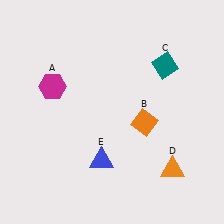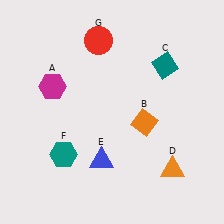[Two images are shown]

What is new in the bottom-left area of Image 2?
A teal hexagon (F) was added in the bottom-left area of Image 2.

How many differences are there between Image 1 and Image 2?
There are 2 differences between the two images.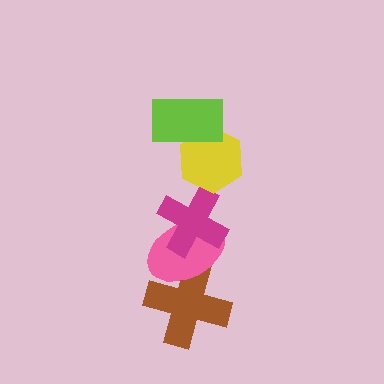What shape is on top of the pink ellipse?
The magenta cross is on top of the pink ellipse.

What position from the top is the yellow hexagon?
The yellow hexagon is 2nd from the top.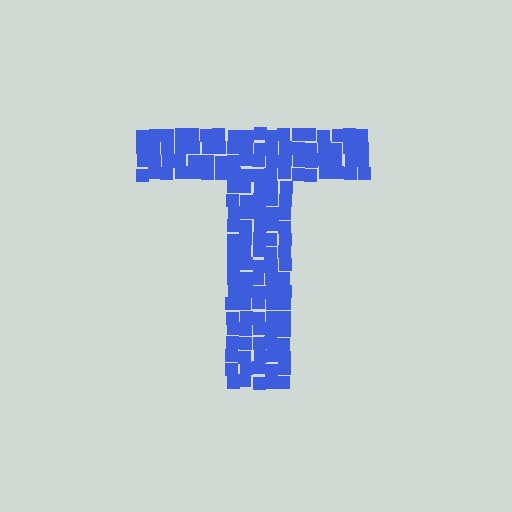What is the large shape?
The large shape is the letter T.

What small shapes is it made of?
It is made of small squares.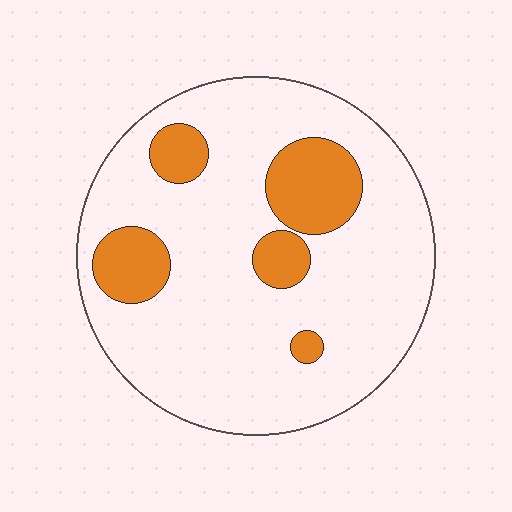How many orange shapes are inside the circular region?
5.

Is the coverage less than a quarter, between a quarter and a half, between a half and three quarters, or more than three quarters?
Less than a quarter.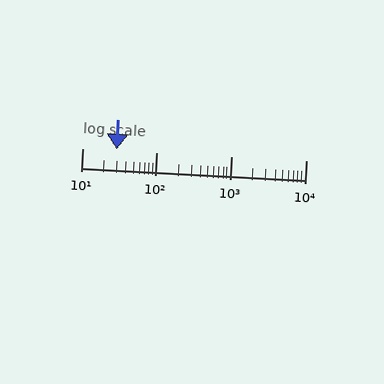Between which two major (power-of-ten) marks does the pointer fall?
The pointer is between 10 and 100.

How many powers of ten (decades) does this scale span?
The scale spans 3 decades, from 10 to 10000.